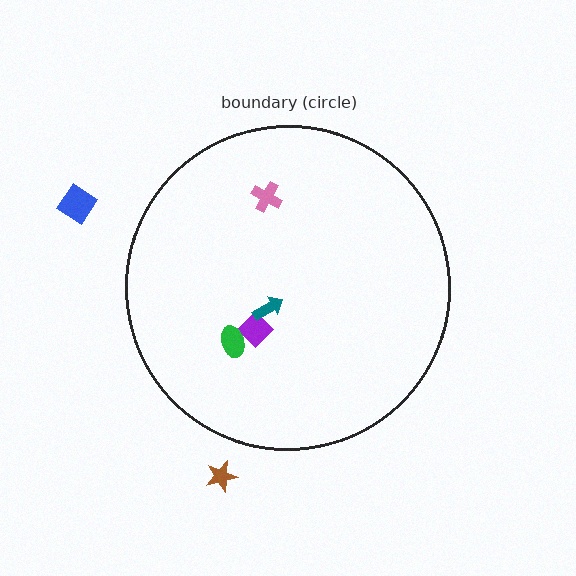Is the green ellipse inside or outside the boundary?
Inside.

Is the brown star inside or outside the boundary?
Outside.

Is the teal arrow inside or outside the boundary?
Inside.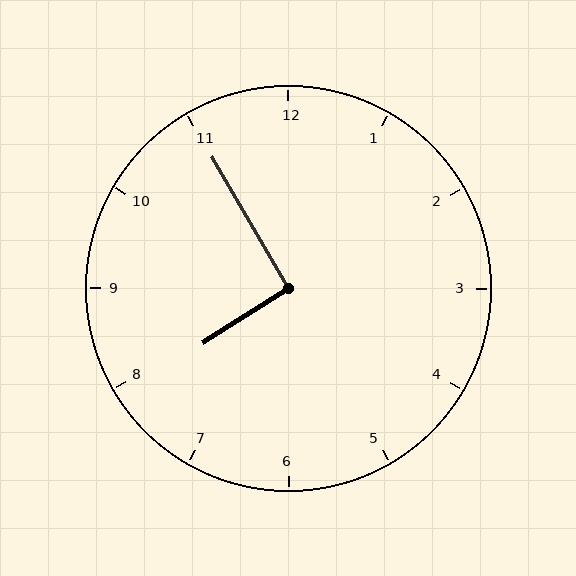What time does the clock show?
7:55.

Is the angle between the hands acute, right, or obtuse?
It is right.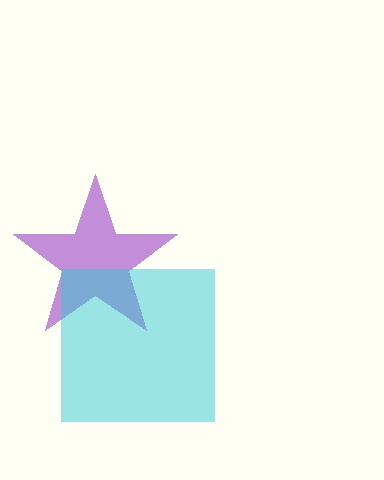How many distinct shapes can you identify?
There are 2 distinct shapes: a purple star, a cyan square.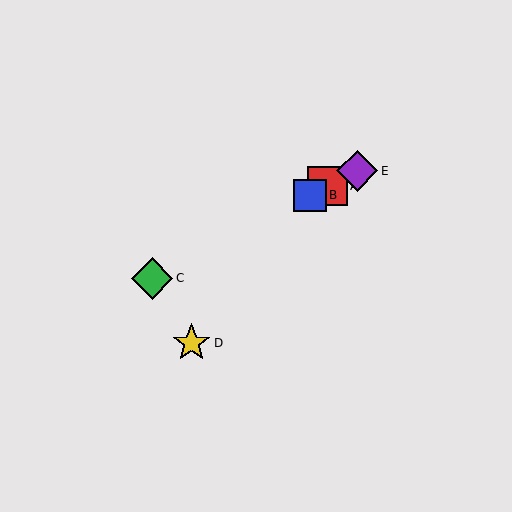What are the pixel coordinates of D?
Object D is at (192, 343).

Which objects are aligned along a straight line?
Objects A, B, C, E are aligned along a straight line.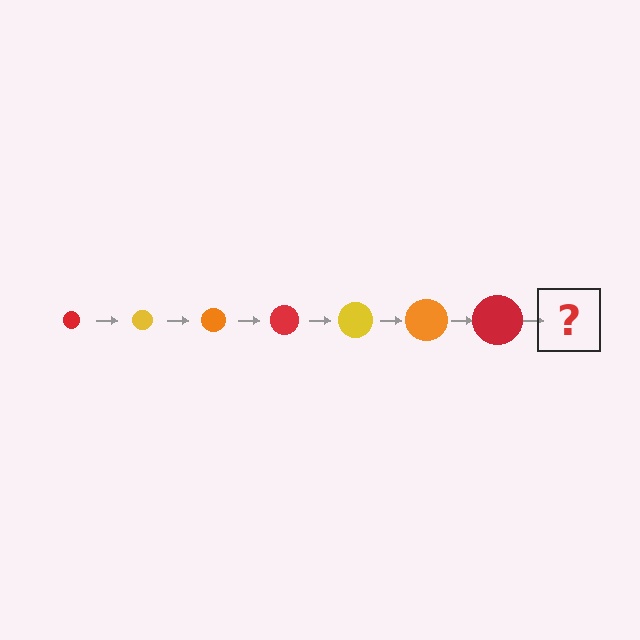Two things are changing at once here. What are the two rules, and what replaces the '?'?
The two rules are that the circle grows larger each step and the color cycles through red, yellow, and orange. The '?' should be a yellow circle, larger than the previous one.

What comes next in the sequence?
The next element should be a yellow circle, larger than the previous one.